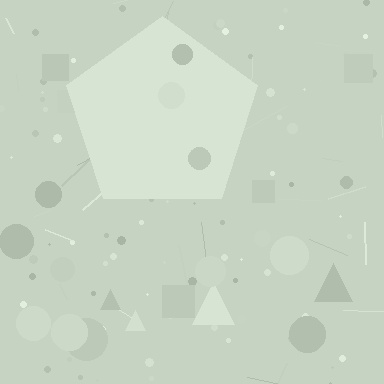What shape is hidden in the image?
A pentagon is hidden in the image.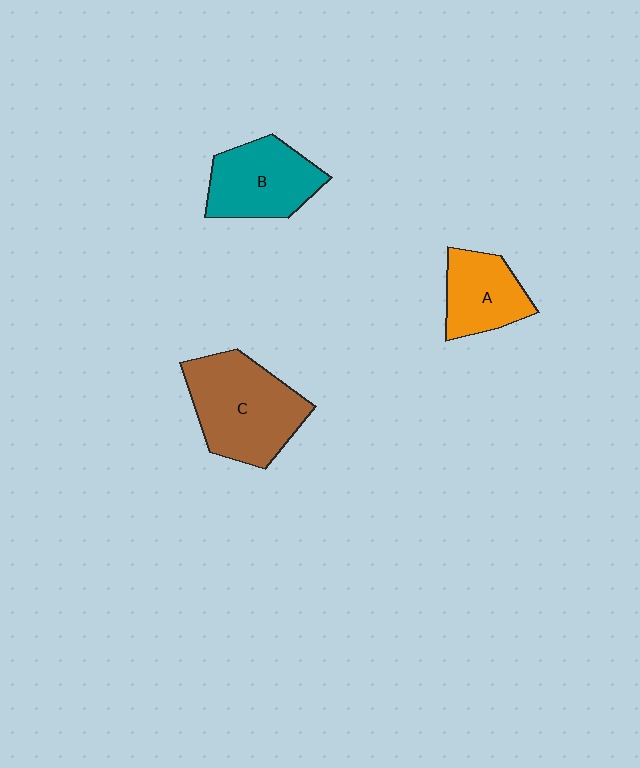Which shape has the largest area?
Shape C (brown).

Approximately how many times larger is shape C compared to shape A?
Approximately 1.7 times.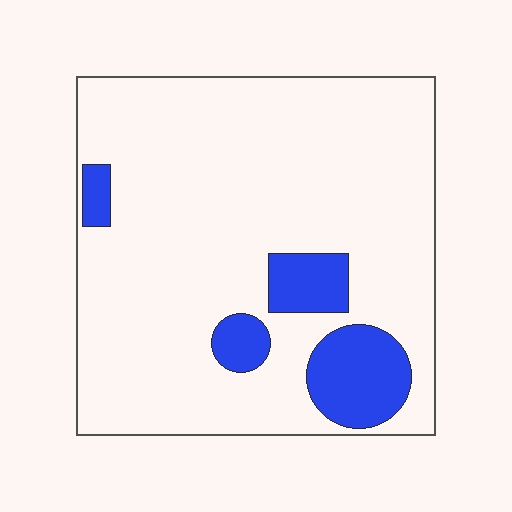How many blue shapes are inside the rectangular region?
4.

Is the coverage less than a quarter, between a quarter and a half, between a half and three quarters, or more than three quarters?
Less than a quarter.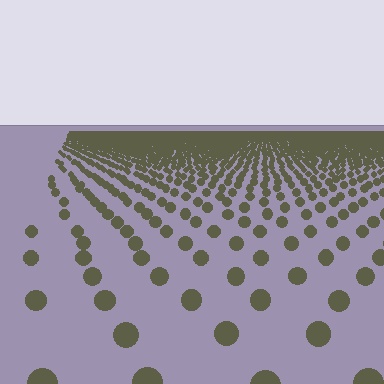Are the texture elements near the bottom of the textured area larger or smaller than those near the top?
Larger. Near the bottom, elements are closer to the viewer and appear at a bigger on-screen size.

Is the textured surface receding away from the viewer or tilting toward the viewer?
The surface is receding away from the viewer. Texture elements get smaller and denser toward the top.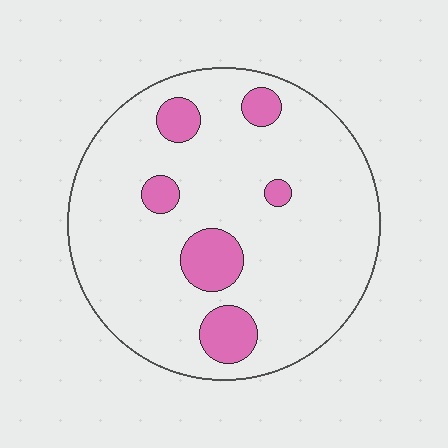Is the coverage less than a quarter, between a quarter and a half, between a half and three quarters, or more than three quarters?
Less than a quarter.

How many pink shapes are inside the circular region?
6.